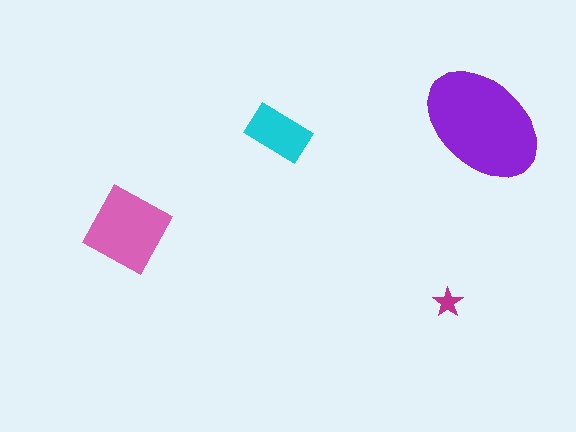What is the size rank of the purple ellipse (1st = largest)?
1st.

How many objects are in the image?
There are 4 objects in the image.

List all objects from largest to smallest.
The purple ellipse, the pink diamond, the cyan rectangle, the magenta star.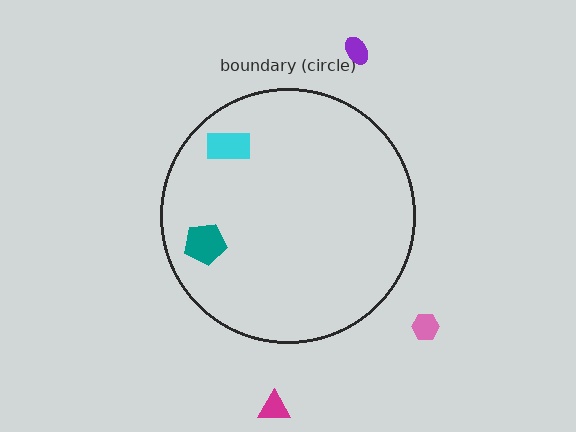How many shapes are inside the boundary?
2 inside, 3 outside.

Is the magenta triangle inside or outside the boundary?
Outside.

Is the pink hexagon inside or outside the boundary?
Outside.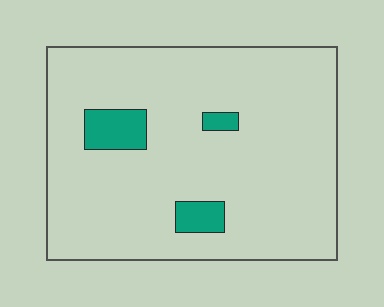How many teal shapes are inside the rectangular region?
3.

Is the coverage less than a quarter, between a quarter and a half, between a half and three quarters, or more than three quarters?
Less than a quarter.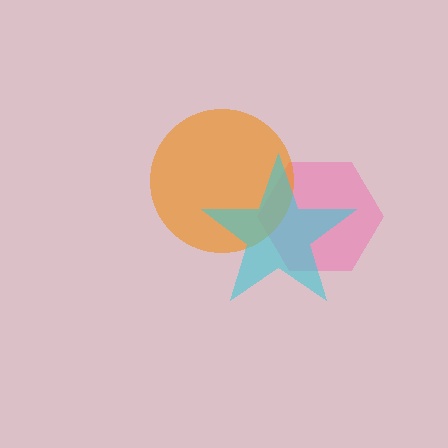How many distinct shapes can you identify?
There are 3 distinct shapes: a pink hexagon, an orange circle, a cyan star.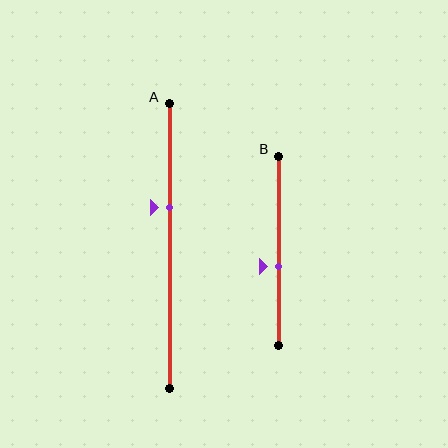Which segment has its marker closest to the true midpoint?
Segment B has its marker closest to the true midpoint.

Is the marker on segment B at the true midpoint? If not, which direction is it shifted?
No, the marker on segment B is shifted downward by about 8% of the segment length.